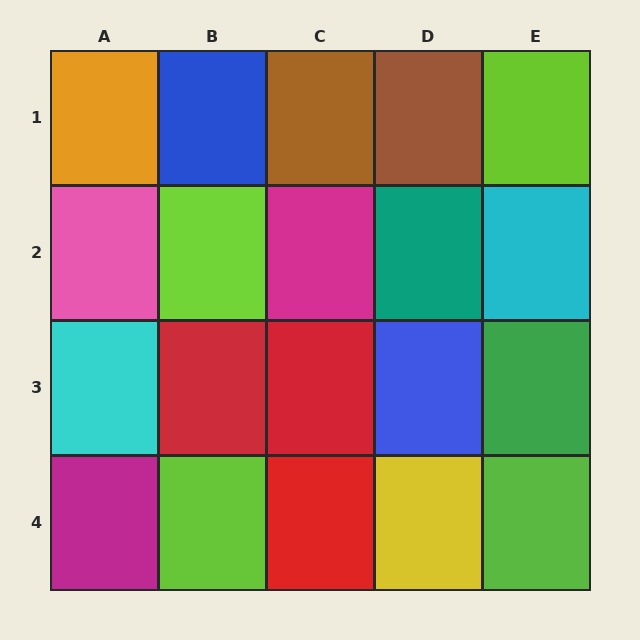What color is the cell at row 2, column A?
Pink.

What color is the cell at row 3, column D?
Blue.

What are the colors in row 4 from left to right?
Magenta, lime, red, yellow, lime.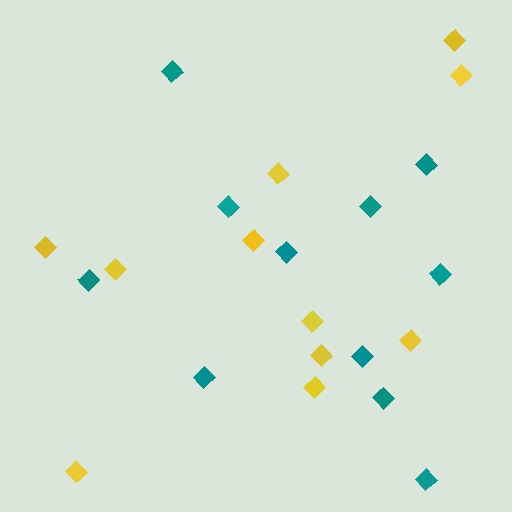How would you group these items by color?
There are 2 groups: one group of yellow diamonds (11) and one group of teal diamonds (11).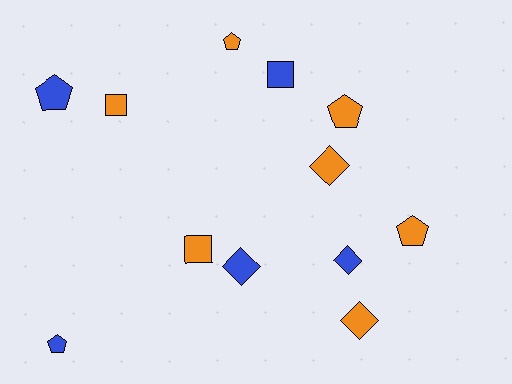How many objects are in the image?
There are 12 objects.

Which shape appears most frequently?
Pentagon, with 5 objects.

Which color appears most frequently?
Orange, with 7 objects.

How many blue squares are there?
There is 1 blue square.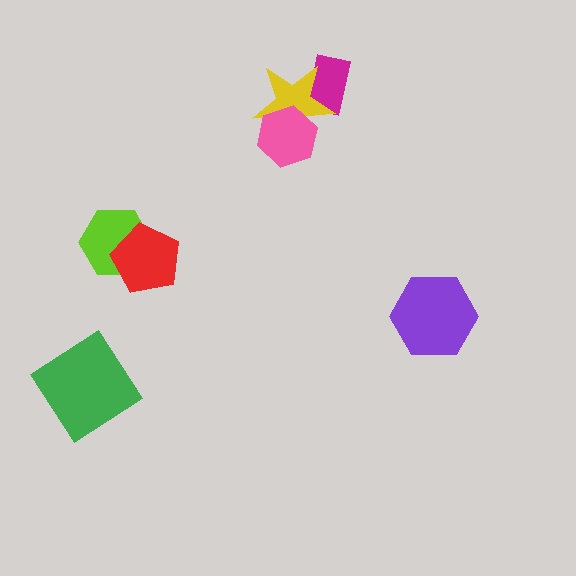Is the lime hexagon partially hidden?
Yes, it is partially covered by another shape.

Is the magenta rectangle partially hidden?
Yes, it is partially covered by another shape.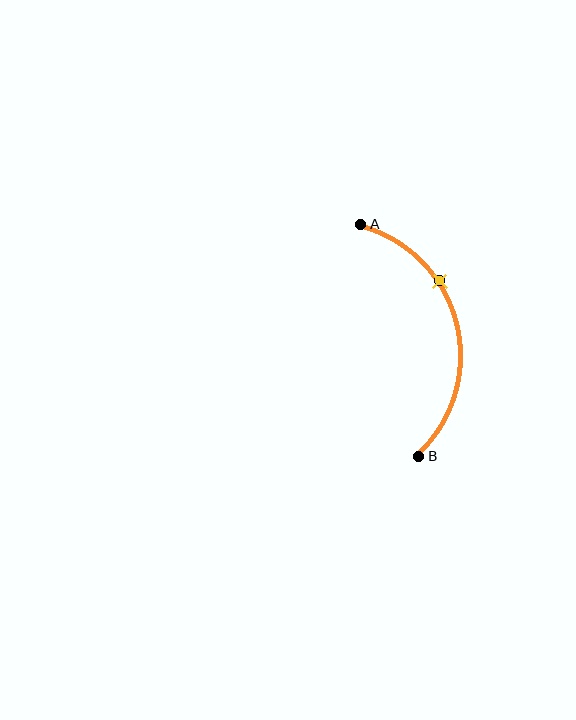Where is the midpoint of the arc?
The arc midpoint is the point on the curve farthest from the straight line joining A and B. It sits to the right of that line.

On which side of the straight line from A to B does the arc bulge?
The arc bulges to the right of the straight line connecting A and B.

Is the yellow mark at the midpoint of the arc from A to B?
No. The yellow mark lies on the arc but is closer to endpoint A. The arc midpoint would be at the point on the curve equidistant along the arc from both A and B.